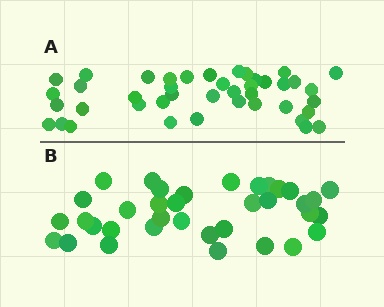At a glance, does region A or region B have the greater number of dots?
Region A (the top region) has more dots.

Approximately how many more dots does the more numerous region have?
Region A has about 6 more dots than region B.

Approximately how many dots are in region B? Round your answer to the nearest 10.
About 40 dots. (The exact count is 36, which rounds to 40.)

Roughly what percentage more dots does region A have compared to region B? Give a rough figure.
About 15% more.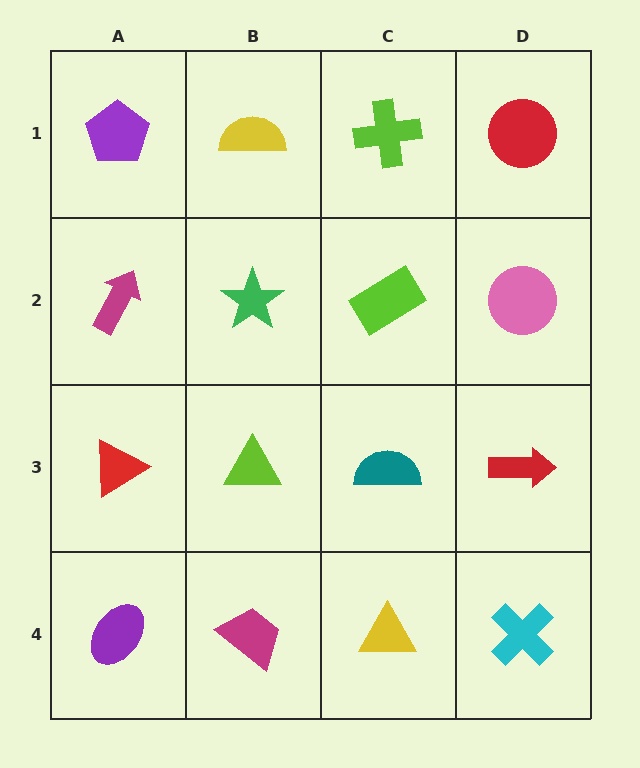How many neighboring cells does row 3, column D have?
3.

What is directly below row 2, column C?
A teal semicircle.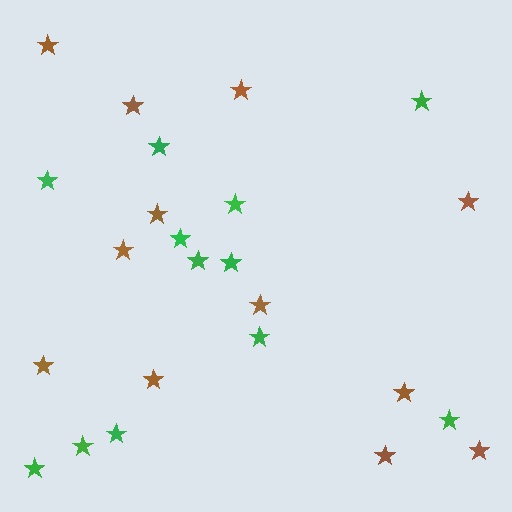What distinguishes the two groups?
There are 2 groups: one group of green stars (12) and one group of brown stars (12).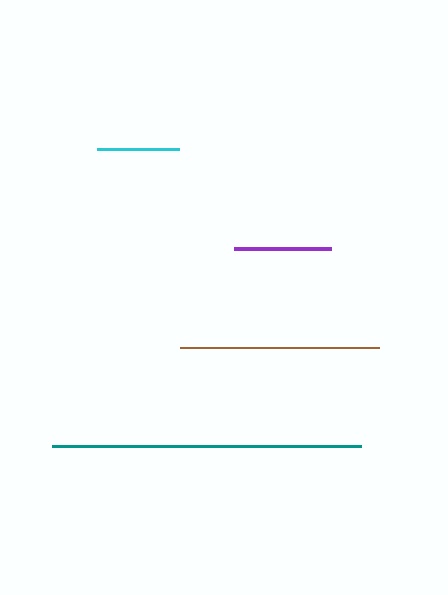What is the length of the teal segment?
The teal segment is approximately 309 pixels long.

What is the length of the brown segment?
The brown segment is approximately 199 pixels long.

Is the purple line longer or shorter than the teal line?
The teal line is longer than the purple line.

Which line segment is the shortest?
The cyan line is the shortest at approximately 82 pixels.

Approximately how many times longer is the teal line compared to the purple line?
The teal line is approximately 3.2 times the length of the purple line.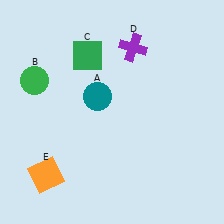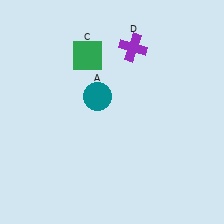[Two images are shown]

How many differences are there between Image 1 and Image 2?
There are 2 differences between the two images.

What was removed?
The green circle (B), the orange square (E) were removed in Image 2.